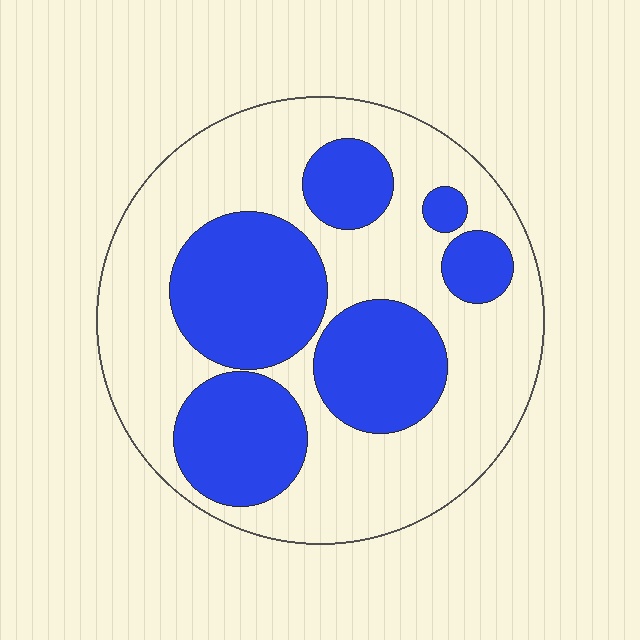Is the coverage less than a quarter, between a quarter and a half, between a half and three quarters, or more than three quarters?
Between a quarter and a half.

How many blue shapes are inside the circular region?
6.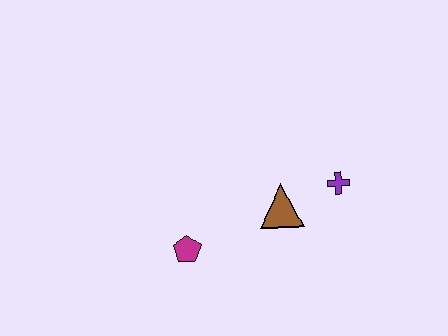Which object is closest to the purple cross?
The brown triangle is closest to the purple cross.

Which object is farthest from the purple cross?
The magenta pentagon is farthest from the purple cross.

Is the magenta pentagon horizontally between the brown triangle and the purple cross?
No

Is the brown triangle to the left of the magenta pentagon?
No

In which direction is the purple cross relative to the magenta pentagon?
The purple cross is to the right of the magenta pentagon.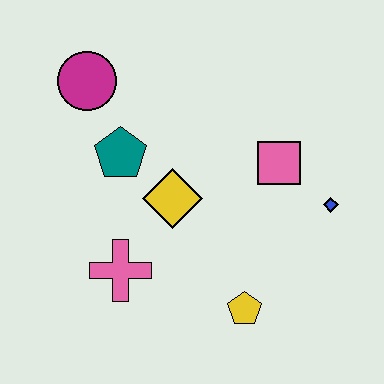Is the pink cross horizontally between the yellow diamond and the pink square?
No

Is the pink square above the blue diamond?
Yes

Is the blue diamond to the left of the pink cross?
No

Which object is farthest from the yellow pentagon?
The magenta circle is farthest from the yellow pentagon.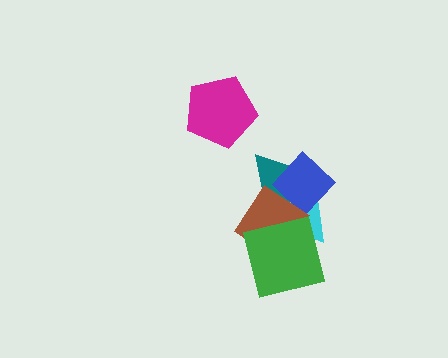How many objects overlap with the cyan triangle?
4 objects overlap with the cyan triangle.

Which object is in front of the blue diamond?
The brown diamond is in front of the blue diamond.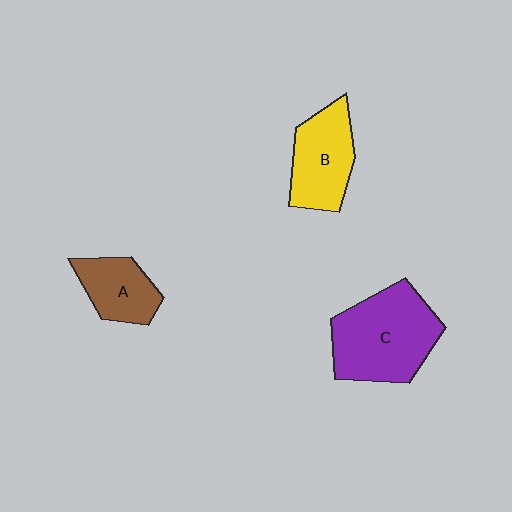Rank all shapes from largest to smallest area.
From largest to smallest: C (purple), B (yellow), A (brown).